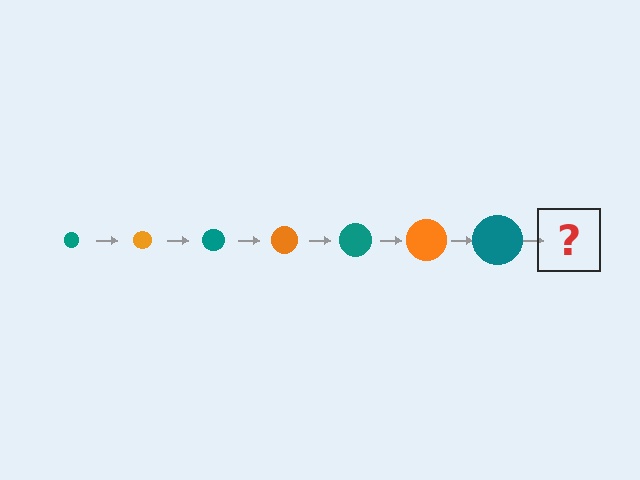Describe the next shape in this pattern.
It should be an orange circle, larger than the previous one.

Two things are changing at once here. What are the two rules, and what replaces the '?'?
The two rules are that the circle grows larger each step and the color cycles through teal and orange. The '?' should be an orange circle, larger than the previous one.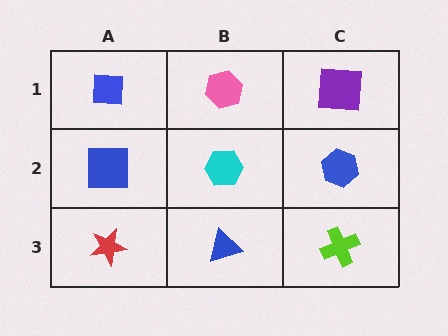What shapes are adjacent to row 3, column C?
A blue hexagon (row 2, column C), a blue triangle (row 3, column B).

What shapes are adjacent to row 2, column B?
A pink hexagon (row 1, column B), a blue triangle (row 3, column B), a blue square (row 2, column A), a blue hexagon (row 2, column C).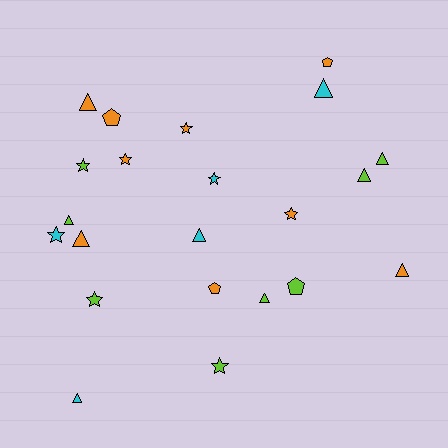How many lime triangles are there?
There are 4 lime triangles.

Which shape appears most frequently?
Triangle, with 10 objects.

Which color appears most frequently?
Orange, with 9 objects.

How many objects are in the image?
There are 22 objects.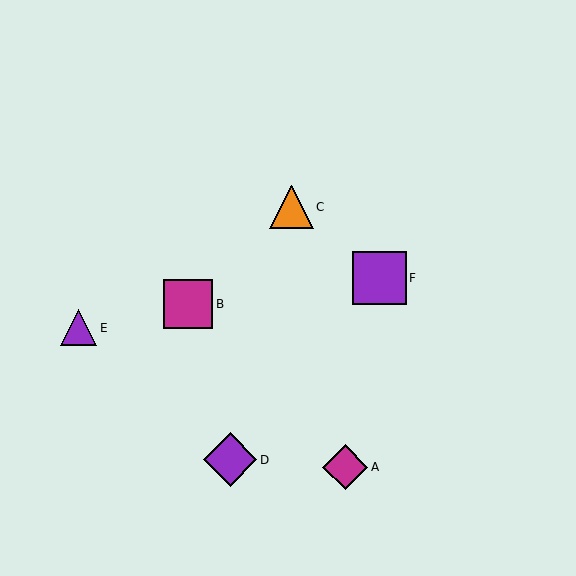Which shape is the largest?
The purple square (labeled F) is the largest.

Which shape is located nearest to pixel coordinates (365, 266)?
The purple square (labeled F) at (380, 278) is nearest to that location.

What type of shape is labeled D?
Shape D is a purple diamond.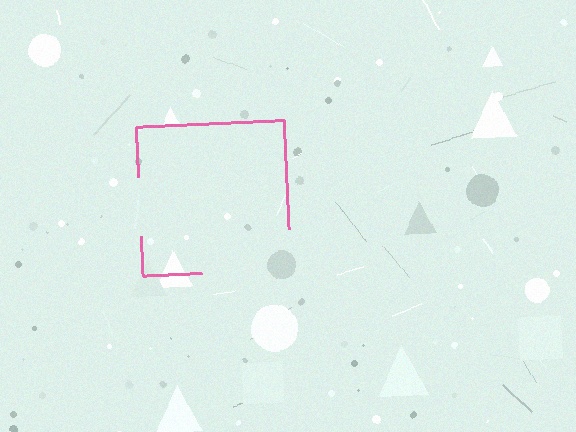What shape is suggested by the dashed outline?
The dashed outline suggests a square.